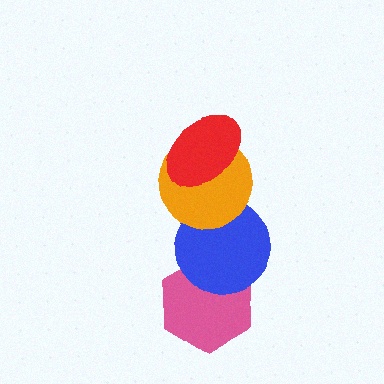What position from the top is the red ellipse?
The red ellipse is 1st from the top.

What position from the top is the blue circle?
The blue circle is 3rd from the top.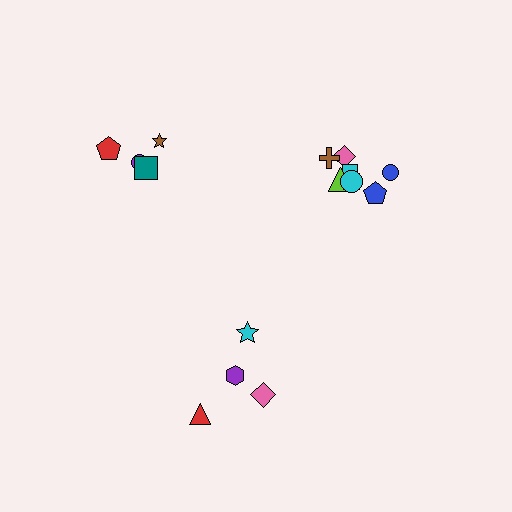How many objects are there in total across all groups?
There are 15 objects.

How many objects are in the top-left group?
There are 4 objects.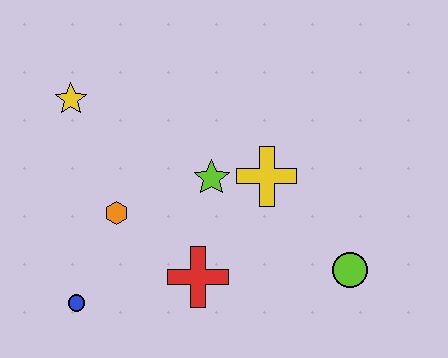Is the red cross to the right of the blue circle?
Yes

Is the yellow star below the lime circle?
No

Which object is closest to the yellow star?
The orange hexagon is closest to the yellow star.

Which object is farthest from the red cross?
The yellow star is farthest from the red cross.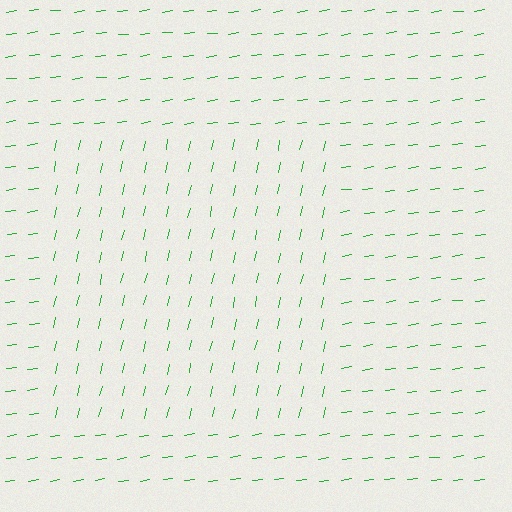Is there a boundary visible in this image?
Yes, there is a texture boundary formed by a change in line orientation.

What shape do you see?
I see a rectangle.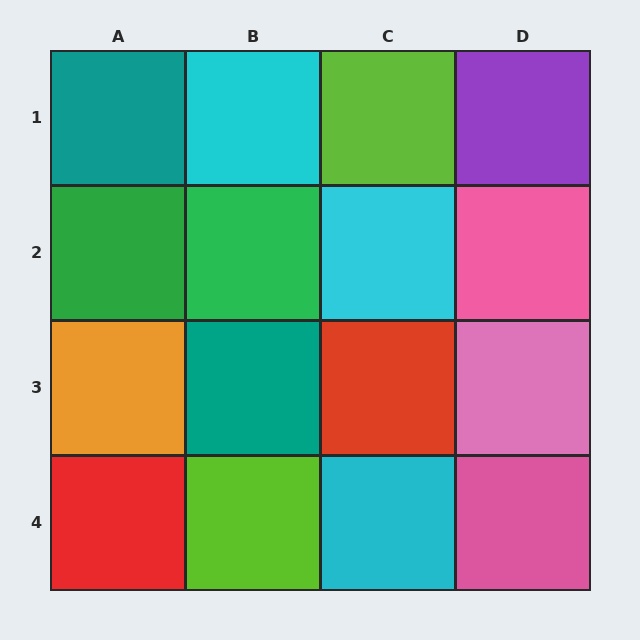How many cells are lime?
2 cells are lime.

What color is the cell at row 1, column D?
Purple.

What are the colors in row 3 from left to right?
Orange, teal, red, pink.